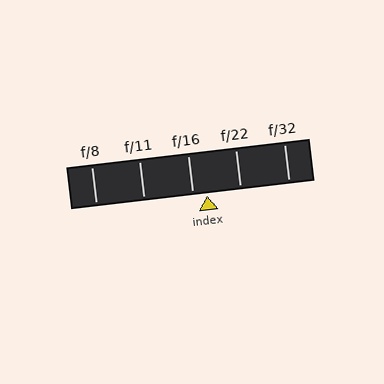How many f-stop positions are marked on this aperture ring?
There are 5 f-stop positions marked.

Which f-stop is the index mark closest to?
The index mark is closest to f/16.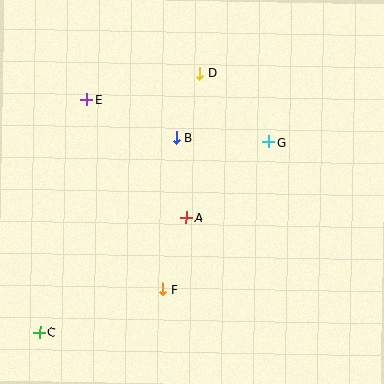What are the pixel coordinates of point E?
Point E is at (87, 100).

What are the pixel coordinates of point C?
Point C is at (40, 333).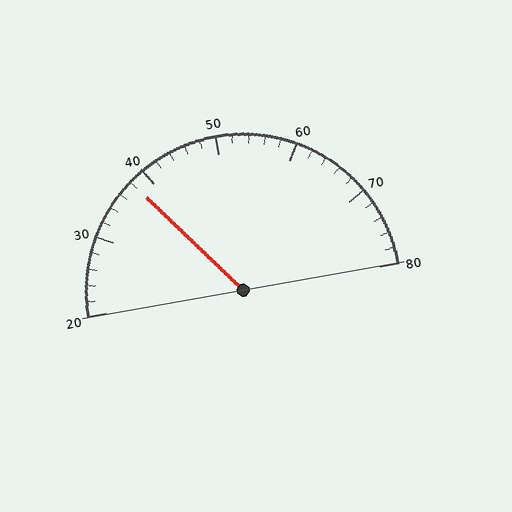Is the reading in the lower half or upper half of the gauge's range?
The reading is in the lower half of the range (20 to 80).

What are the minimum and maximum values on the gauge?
The gauge ranges from 20 to 80.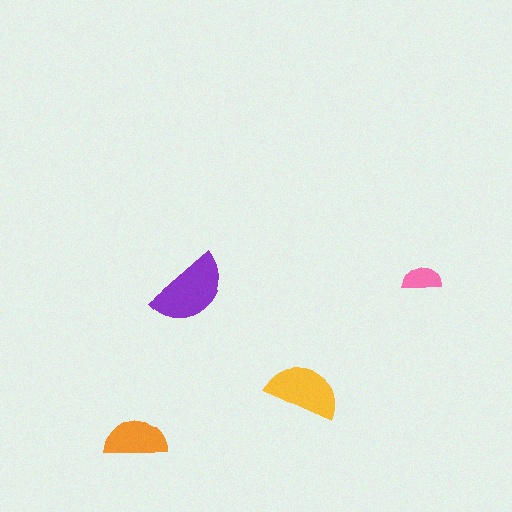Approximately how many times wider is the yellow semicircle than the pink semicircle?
About 2 times wider.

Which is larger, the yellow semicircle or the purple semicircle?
The purple one.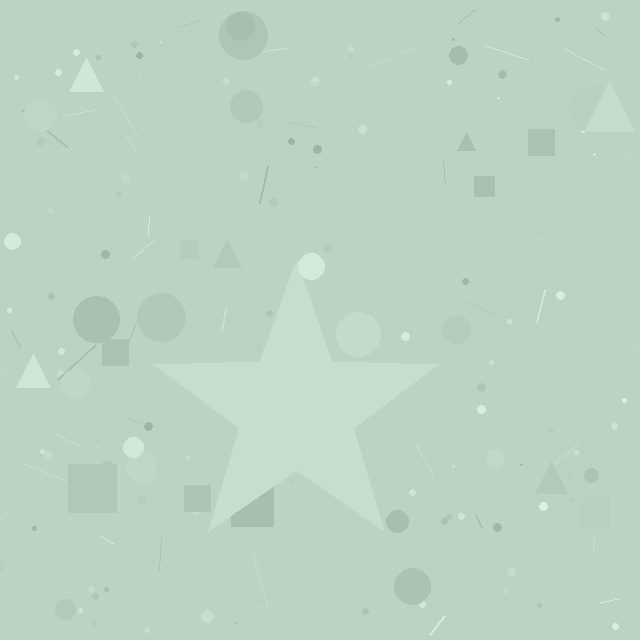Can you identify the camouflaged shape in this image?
The camouflaged shape is a star.